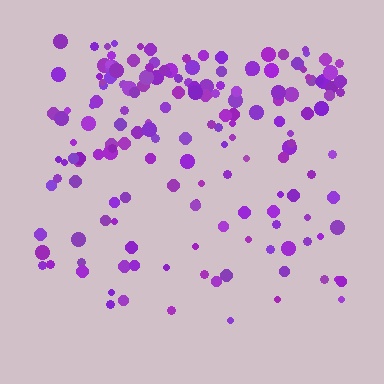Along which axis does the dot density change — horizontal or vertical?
Vertical.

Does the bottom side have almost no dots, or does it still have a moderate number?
Still a moderate number, just noticeably fewer than the top.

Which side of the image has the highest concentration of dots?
The top.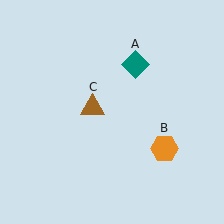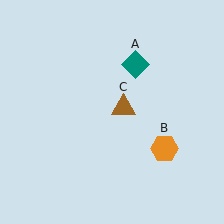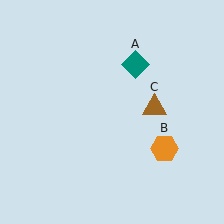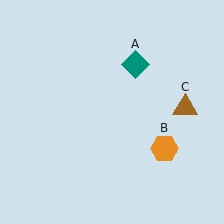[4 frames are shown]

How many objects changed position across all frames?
1 object changed position: brown triangle (object C).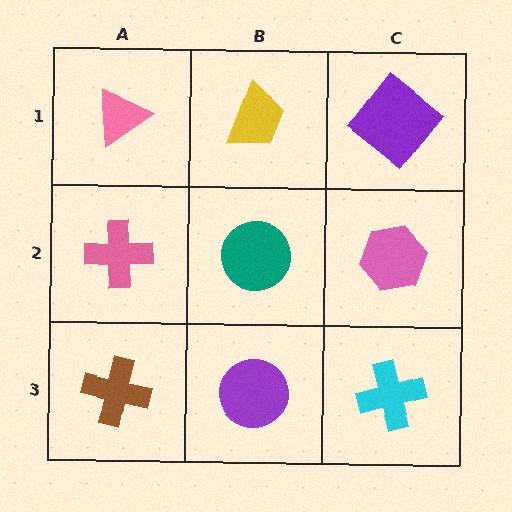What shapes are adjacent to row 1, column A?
A pink cross (row 2, column A), a yellow trapezoid (row 1, column B).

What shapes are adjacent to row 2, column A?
A pink triangle (row 1, column A), a brown cross (row 3, column A), a teal circle (row 2, column B).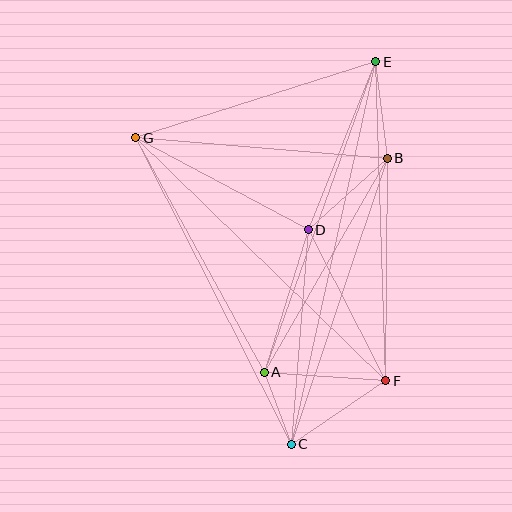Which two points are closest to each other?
Points A and C are closest to each other.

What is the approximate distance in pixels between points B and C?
The distance between B and C is approximately 301 pixels.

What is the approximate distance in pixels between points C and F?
The distance between C and F is approximately 114 pixels.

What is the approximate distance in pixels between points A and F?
The distance between A and F is approximately 121 pixels.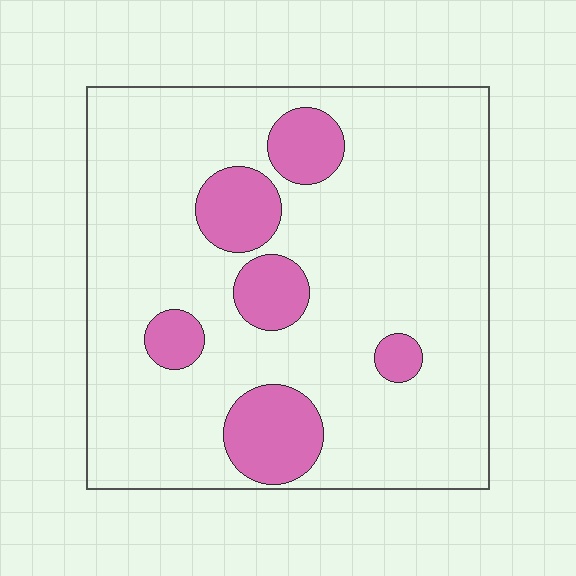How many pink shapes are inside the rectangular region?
6.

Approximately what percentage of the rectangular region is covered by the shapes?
Approximately 15%.